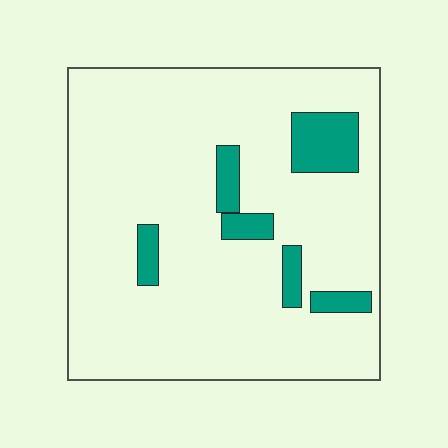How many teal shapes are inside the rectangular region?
6.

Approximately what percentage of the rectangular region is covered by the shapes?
Approximately 10%.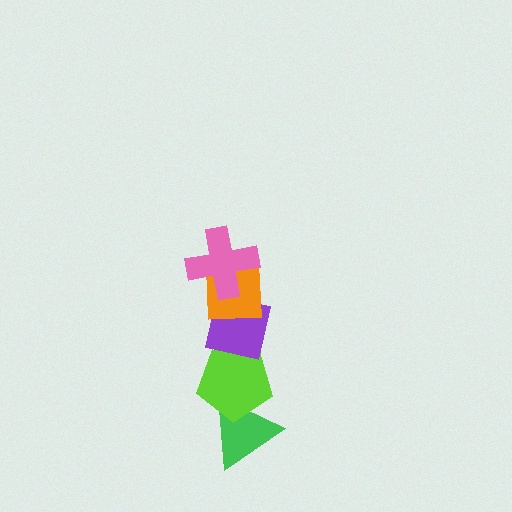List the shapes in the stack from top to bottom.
From top to bottom: the pink cross, the orange square, the purple square, the lime pentagon, the green triangle.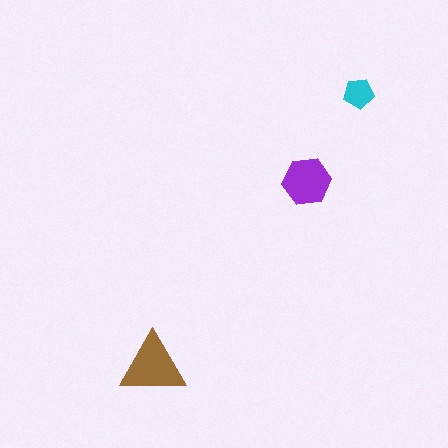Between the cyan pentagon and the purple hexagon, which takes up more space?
The purple hexagon.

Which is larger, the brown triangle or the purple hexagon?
The brown triangle.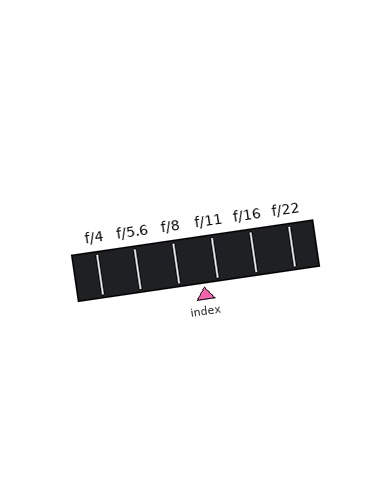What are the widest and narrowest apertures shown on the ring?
The widest aperture shown is f/4 and the narrowest is f/22.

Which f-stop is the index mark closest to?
The index mark is closest to f/11.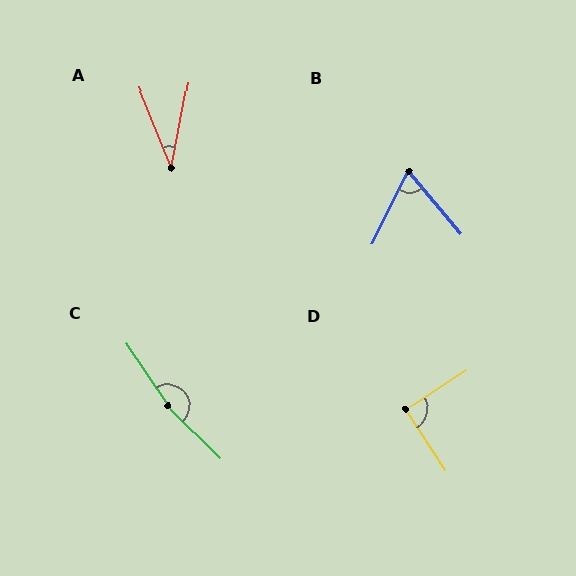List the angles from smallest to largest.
A (34°), B (66°), D (90°), C (168°).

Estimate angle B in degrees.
Approximately 66 degrees.